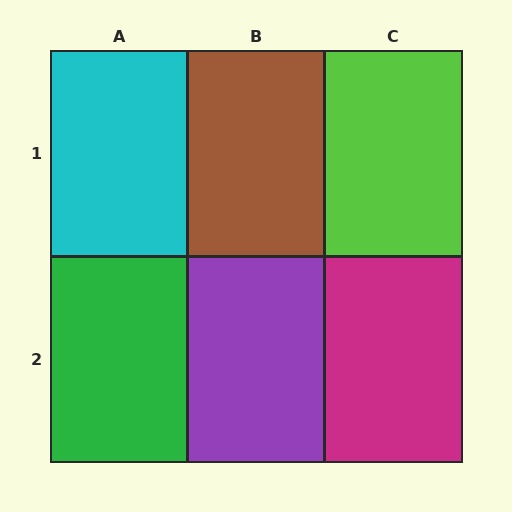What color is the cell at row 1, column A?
Cyan.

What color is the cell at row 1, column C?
Lime.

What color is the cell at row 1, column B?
Brown.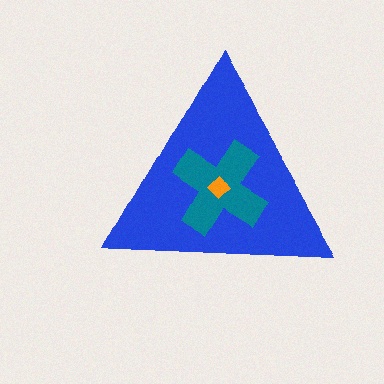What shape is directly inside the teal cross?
The orange diamond.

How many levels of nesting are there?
3.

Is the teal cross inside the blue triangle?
Yes.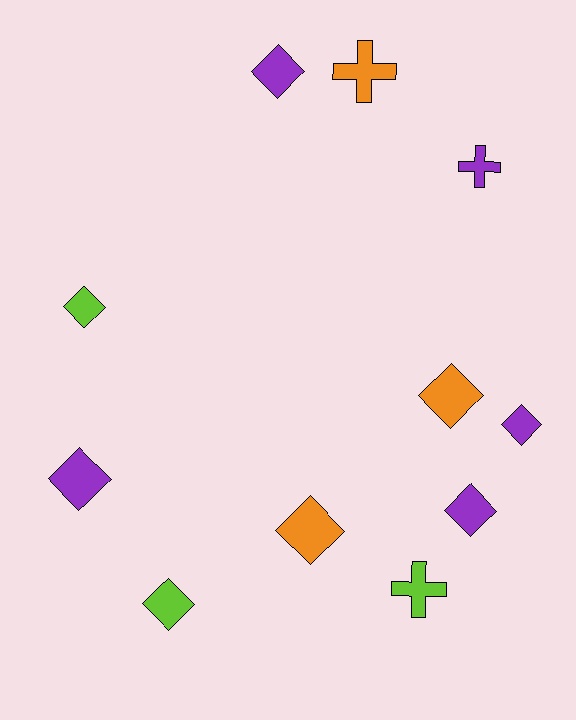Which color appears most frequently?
Purple, with 5 objects.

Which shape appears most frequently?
Diamond, with 8 objects.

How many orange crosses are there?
There is 1 orange cross.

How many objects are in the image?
There are 11 objects.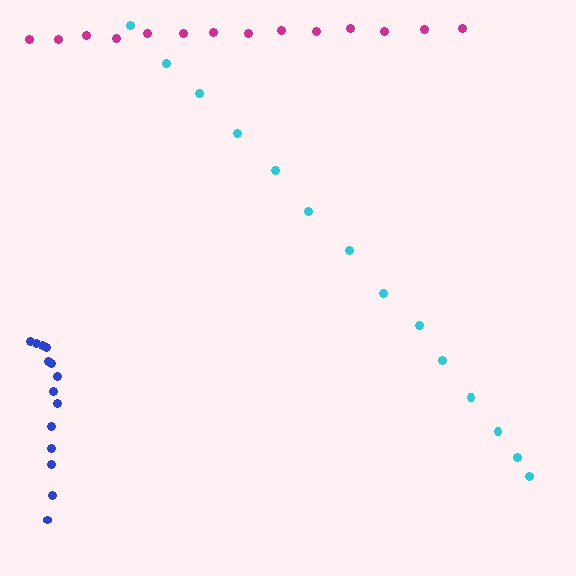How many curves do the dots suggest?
There are 3 distinct paths.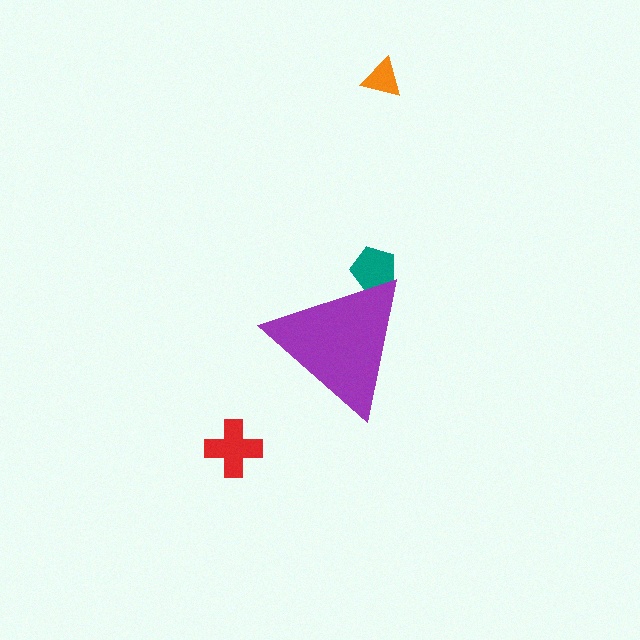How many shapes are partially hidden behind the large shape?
1 shape is partially hidden.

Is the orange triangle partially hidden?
No, the orange triangle is fully visible.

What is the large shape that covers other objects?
A purple triangle.